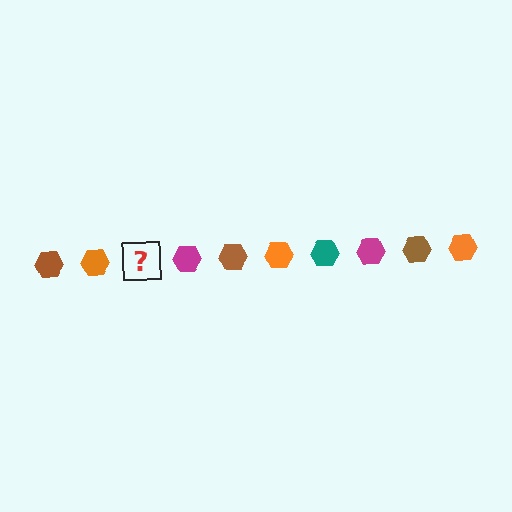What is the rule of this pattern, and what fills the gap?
The rule is that the pattern cycles through brown, orange, teal, magenta hexagons. The gap should be filled with a teal hexagon.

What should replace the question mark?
The question mark should be replaced with a teal hexagon.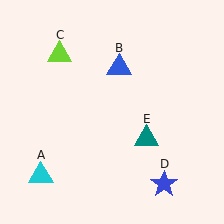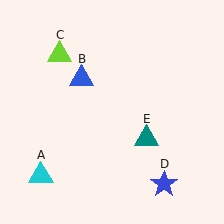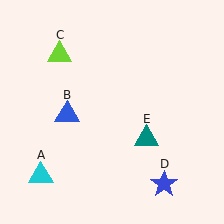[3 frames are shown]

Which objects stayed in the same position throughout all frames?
Cyan triangle (object A) and lime triangle (object C) and blue star (object D) and teal triangle (object E) remained stationary.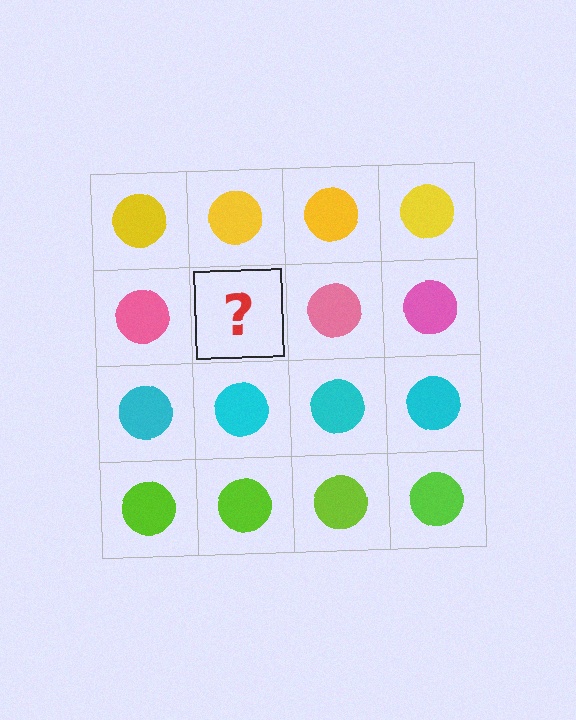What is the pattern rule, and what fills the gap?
The rule is that each row has a consistent color. The gap should be filled with a pink circle.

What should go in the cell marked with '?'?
The missing cell should contain a pink circle.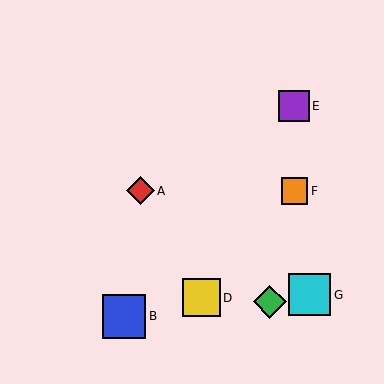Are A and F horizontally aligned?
Yes, both are at y≈191.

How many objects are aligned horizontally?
2 objects (A, F) are aligned horizontally.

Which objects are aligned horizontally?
Objects A, F are aligned horizontally.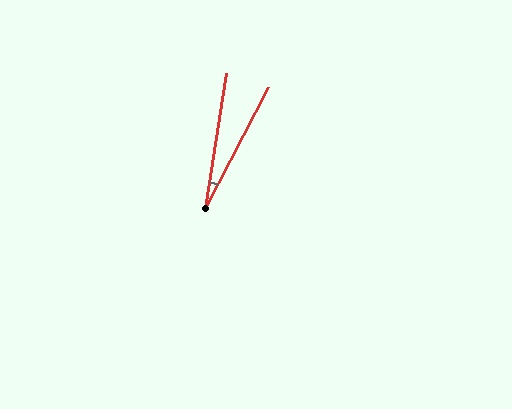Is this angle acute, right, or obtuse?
It is acute.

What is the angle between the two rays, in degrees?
Approximately 18 degrees.